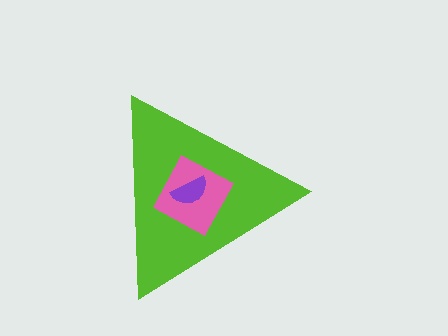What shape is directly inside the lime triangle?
The pink square.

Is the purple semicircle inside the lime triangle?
Yes.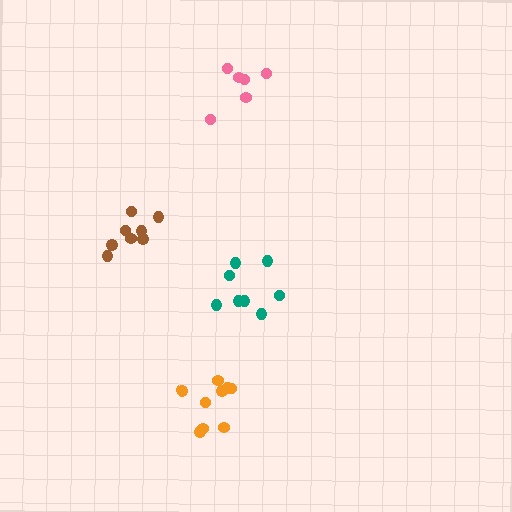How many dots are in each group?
Group 1: 8 dots, Group 2: 8 dots, Group 3: 9 dots, Group 4: 6 dots (31 total).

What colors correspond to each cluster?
The clusters are colored: teal, brown, orange, pink.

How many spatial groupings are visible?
There are 4 spatial groupings.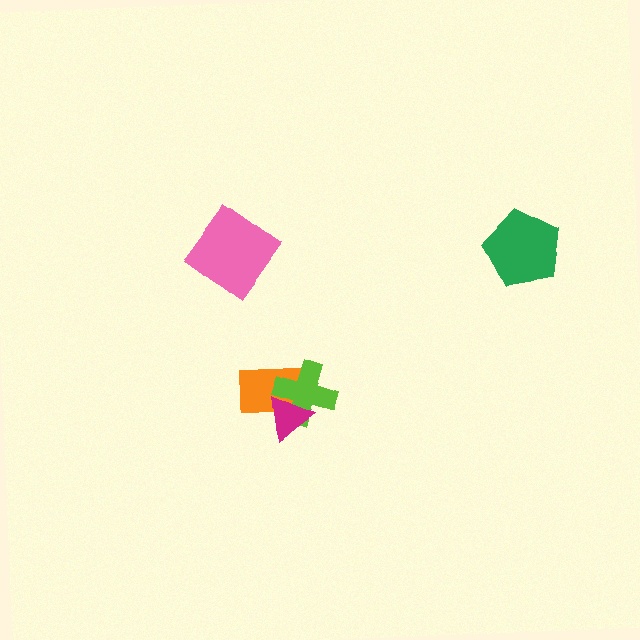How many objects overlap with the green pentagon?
0 objects overlap with the green pentagon.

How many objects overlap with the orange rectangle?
2 objects overlap with the orange rectangle.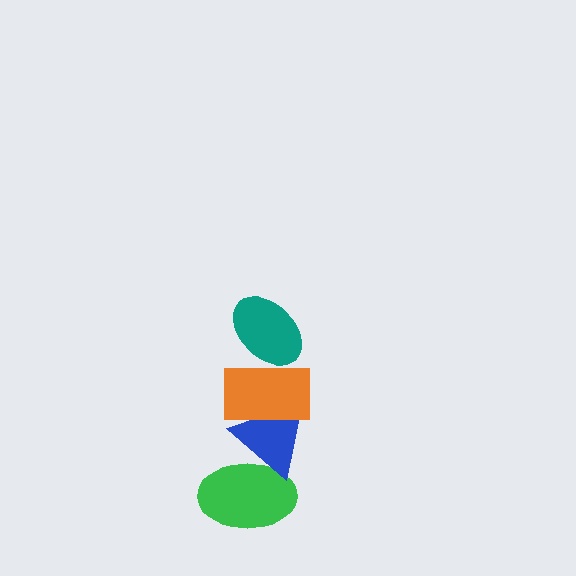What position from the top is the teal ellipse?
The teal ellipse is 1st from the top.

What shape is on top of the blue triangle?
The orange rectangle is on top of the blue triangle.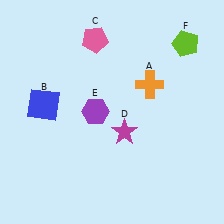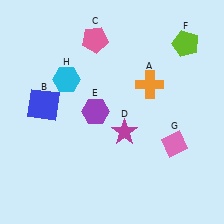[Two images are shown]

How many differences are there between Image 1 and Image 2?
There are 2 differences between the two images.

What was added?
A pink diamond (G), a cyan hexagon (H) were added in Image 2.